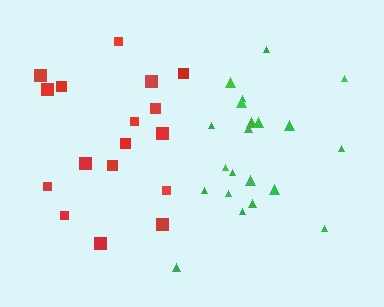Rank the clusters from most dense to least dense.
green, red.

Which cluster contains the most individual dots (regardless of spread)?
Green (21).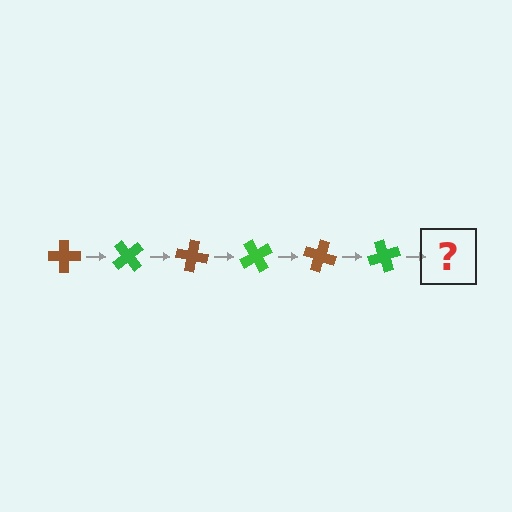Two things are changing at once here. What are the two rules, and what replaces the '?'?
The two rules are that it rotates 50 degrees each step and the color cycles through brown and green. The '?' should be a brown cross, rotated 300 degrees from the start.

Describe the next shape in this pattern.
It should be a brown cross, rotated 300 degrees from the start.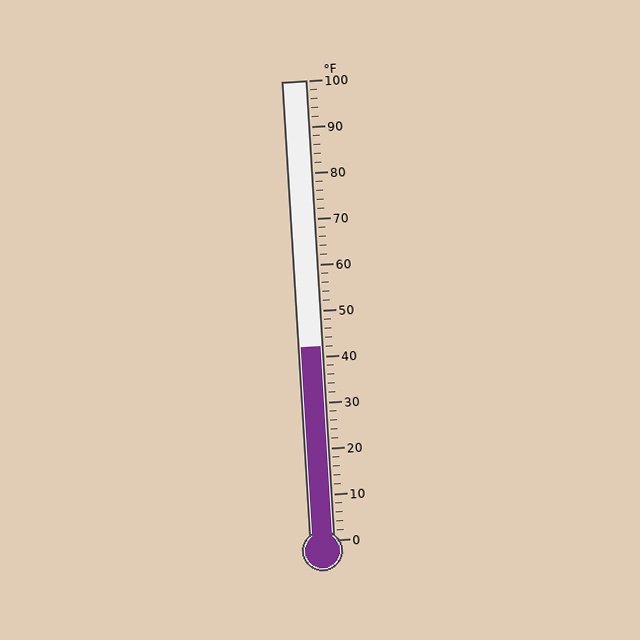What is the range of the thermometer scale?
The thermometer scale ranges from 0°F to 100°F.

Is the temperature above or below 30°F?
The temperature is above 30°F.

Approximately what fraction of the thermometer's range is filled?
The thermometer is filled to approximately 40% of its range.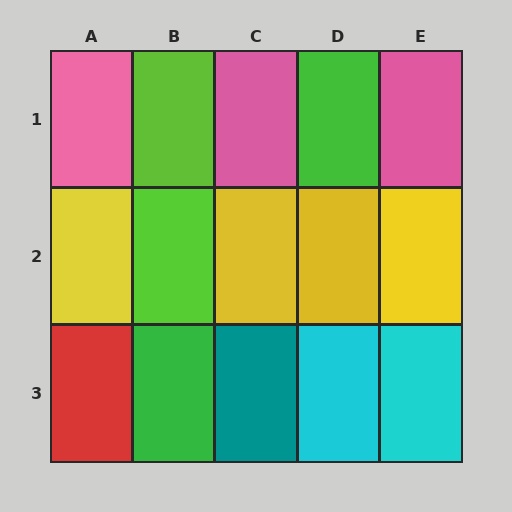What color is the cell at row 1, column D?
Green.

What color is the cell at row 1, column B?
Lime.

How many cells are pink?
3 cells are pink.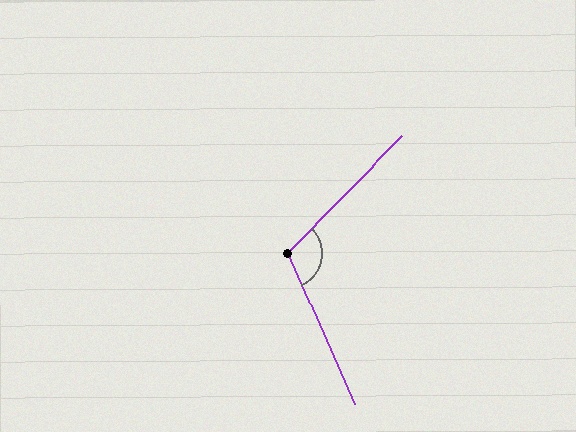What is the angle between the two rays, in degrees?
Approximately 112 degrees.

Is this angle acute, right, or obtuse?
It is obtuse.